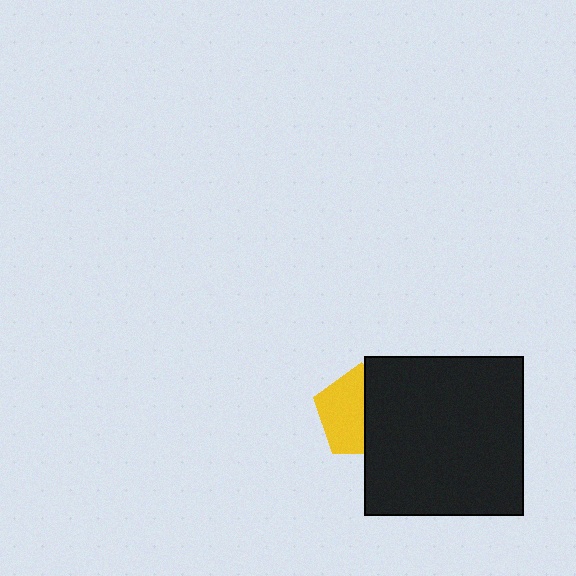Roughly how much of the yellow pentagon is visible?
About half of it is visible (roughly 53%).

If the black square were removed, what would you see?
You would see the complete yellow pentagon.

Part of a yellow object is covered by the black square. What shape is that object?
It is a pentagon.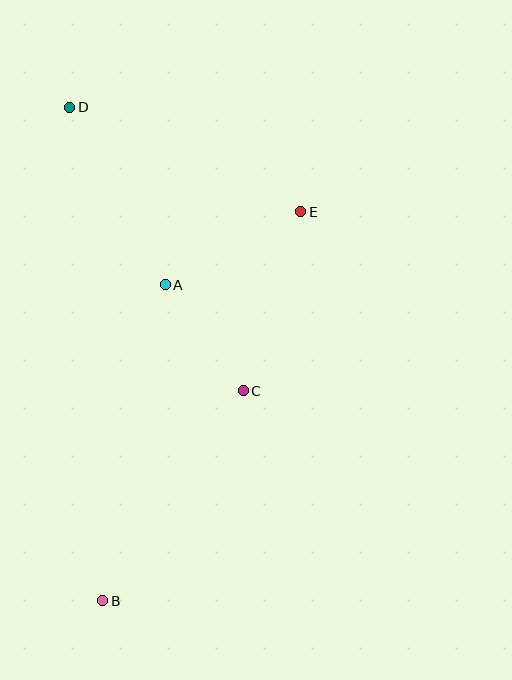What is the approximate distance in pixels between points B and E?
The distance between B and E is approximately 436 pixels.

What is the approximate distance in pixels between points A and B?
The distance between A and B is approximately 322 pixels.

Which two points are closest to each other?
Points A and C are closest to each other.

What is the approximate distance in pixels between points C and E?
The distance between C and E is approximately 188 pixels.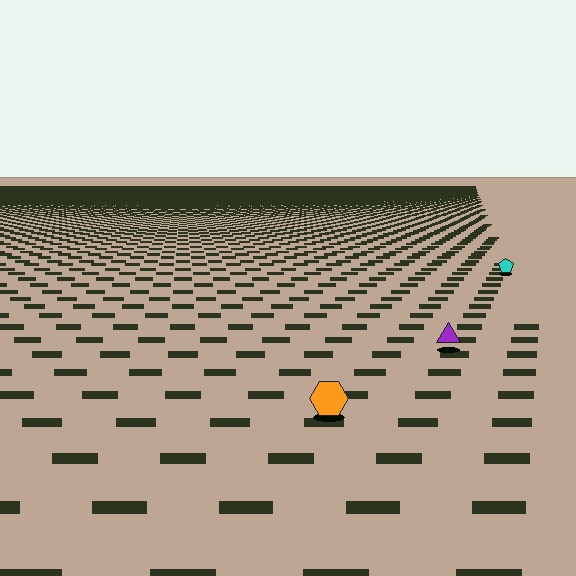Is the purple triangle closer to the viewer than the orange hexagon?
No. The orange hexagon is closer — you can tell from the texture gradient: the ground texture is coarser near it.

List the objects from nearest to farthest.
From nearest to farthest: the orange hexagon, the purple triangle, the cyan pentagon.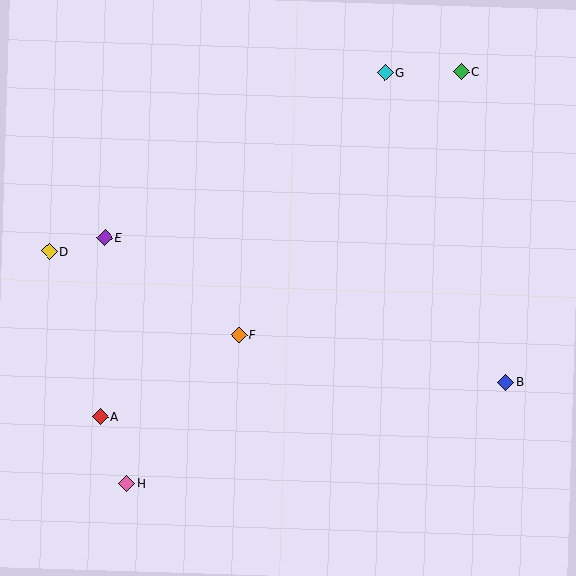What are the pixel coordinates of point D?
Point D is at (49, 251).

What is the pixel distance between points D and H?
The distance between D and H is 245 pixels.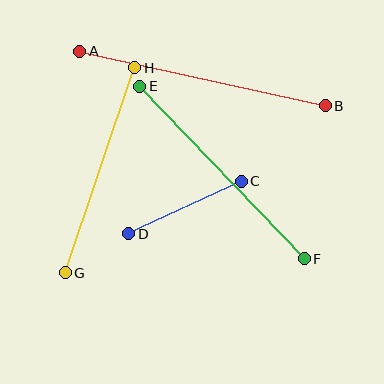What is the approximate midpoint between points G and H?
The midpoint is at approximately (100, 170) pixels.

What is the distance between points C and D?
The distance is approximately 124 pixels.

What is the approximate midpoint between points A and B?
The midpoint is at approximately (203, 79) pixels.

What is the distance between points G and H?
The distance is approximately 217 pixels.